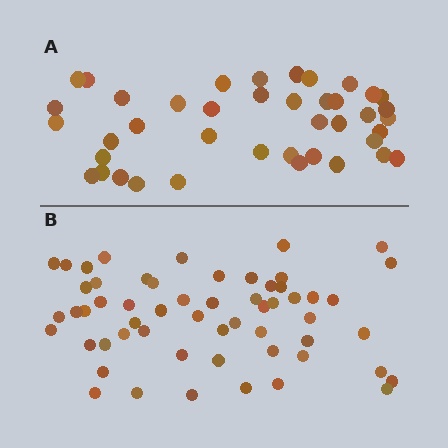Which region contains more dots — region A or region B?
Region B (the bottom region) has more dots.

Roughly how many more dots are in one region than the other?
Region B has approximately 15 more dots than region A.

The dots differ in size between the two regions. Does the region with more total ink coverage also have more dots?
No. Region A has more total ink coverage because its dots are larger, but region B actually contains more individual dots. Total area can be misleading — the number of items is what matters here.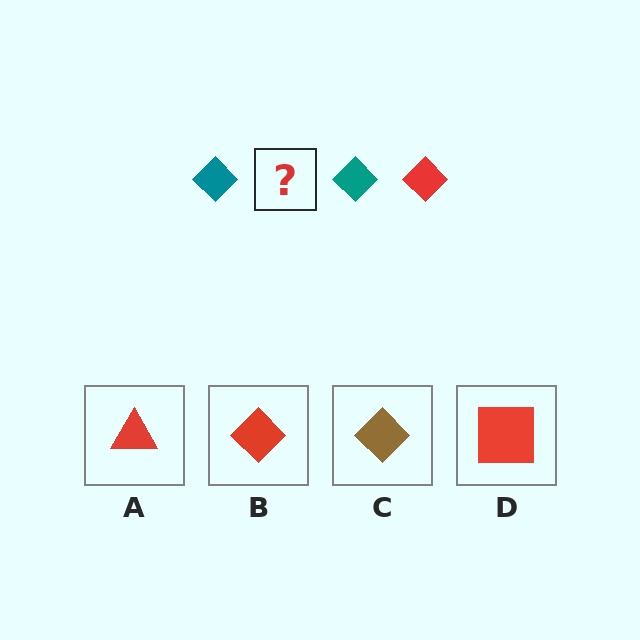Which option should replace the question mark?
Option B.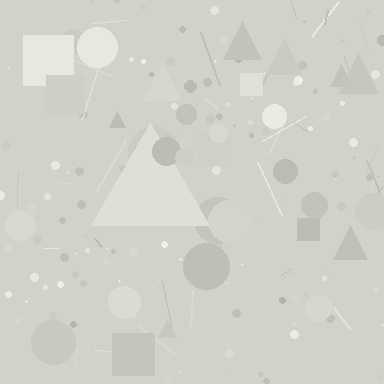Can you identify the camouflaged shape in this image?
The camouflaged shape is a triangle.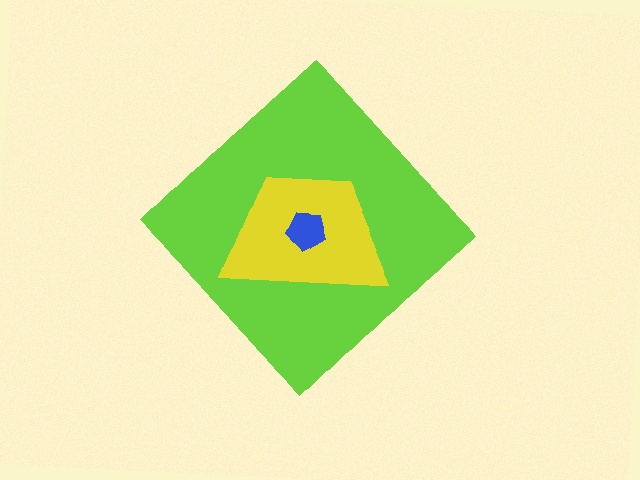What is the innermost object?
The blue pentagon.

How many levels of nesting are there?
3.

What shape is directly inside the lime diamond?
The yellow trapezoid.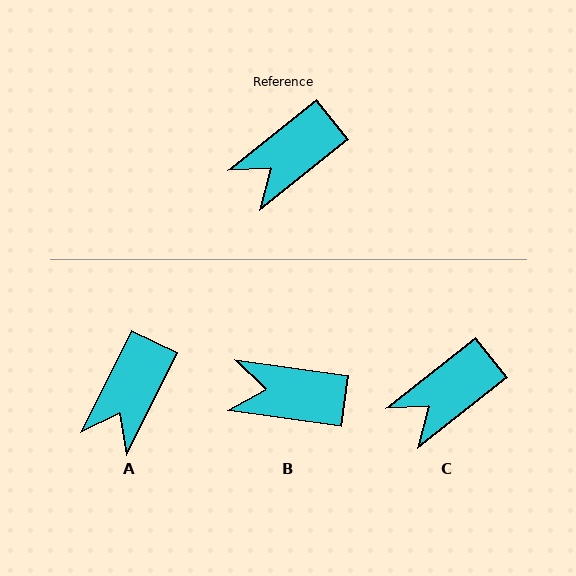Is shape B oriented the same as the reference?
No, it is off by about 46 degrees.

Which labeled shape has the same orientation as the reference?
C.